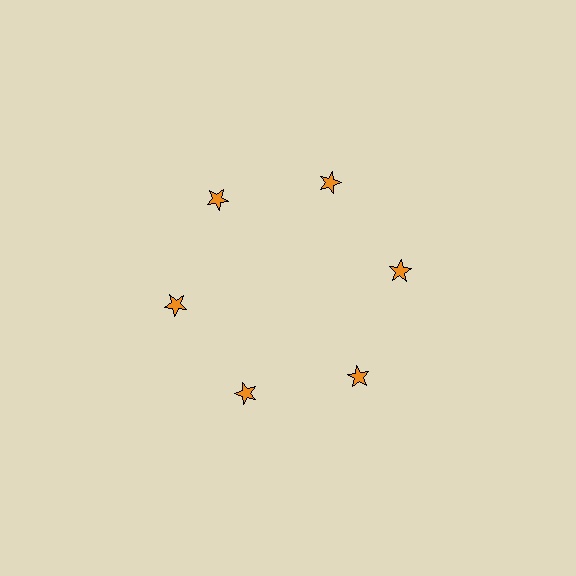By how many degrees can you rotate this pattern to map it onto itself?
The pattern maps onto itself every 60 degrees of rotation.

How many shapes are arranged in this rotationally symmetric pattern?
There are 6 shapes, arranged in 6 groups of 1.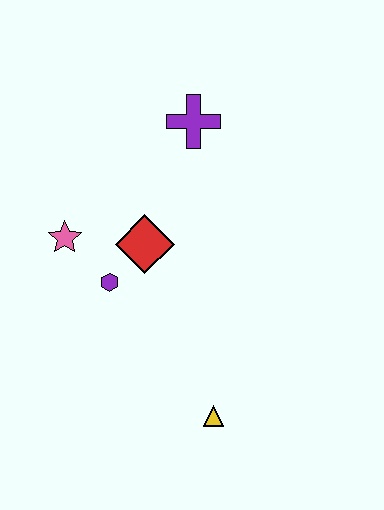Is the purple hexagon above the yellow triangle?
Yes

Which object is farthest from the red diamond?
The yellow triangle is farthest from the red diamond.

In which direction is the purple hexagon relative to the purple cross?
The purple hexagon is below the purple cross.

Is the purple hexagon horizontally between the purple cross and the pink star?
Yes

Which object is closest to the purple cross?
The red diamond is closest to the purple cross.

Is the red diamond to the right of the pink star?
Yes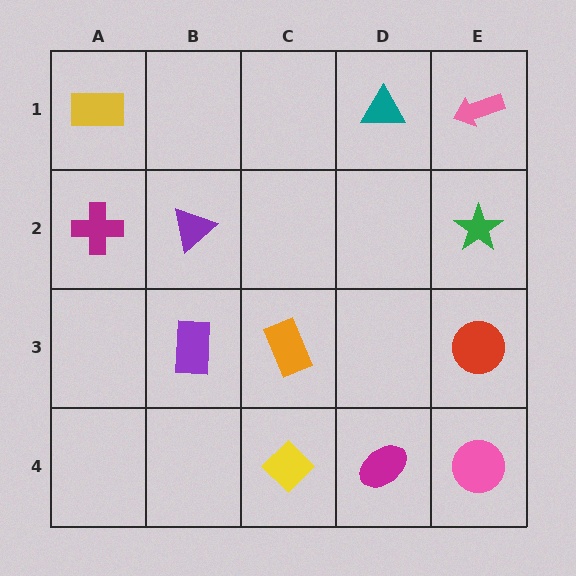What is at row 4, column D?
A magenta ellipse.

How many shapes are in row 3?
3 shapes.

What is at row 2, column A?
A magenta cross.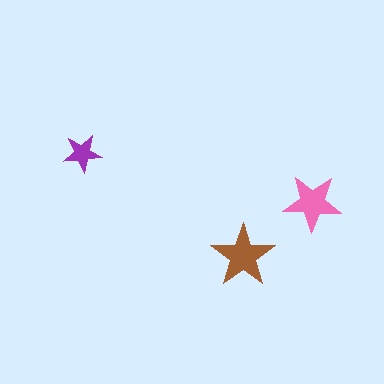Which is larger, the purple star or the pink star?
The pink one.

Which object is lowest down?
The brown star is bottommost.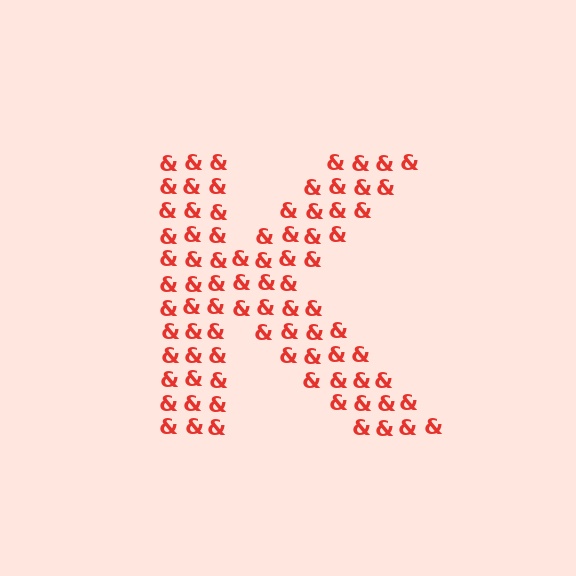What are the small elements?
The small elements are ampersands.